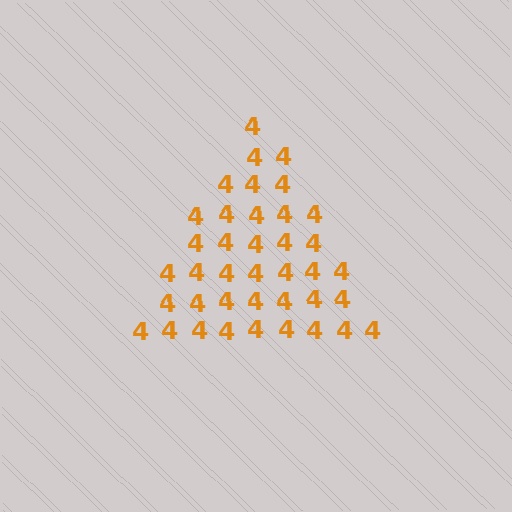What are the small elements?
The small elements are digit 4's.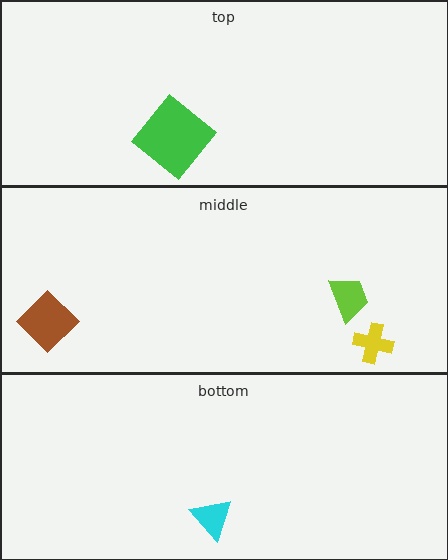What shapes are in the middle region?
The yellow cross, the lime trapezoid, the brown diamond.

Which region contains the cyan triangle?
The bottom region.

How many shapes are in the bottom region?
1.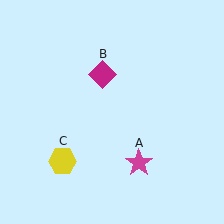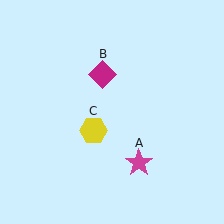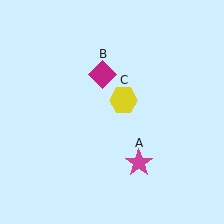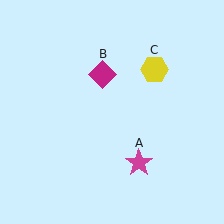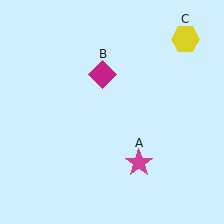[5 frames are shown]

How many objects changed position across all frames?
1 object changed position: yellow hexagon (object C).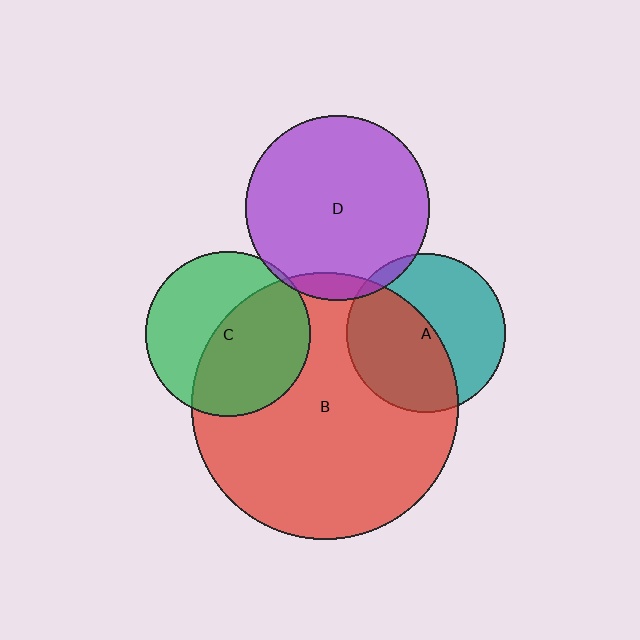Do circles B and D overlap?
Yes.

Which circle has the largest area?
Circle B (red).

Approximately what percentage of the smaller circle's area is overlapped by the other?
Approximately 5%.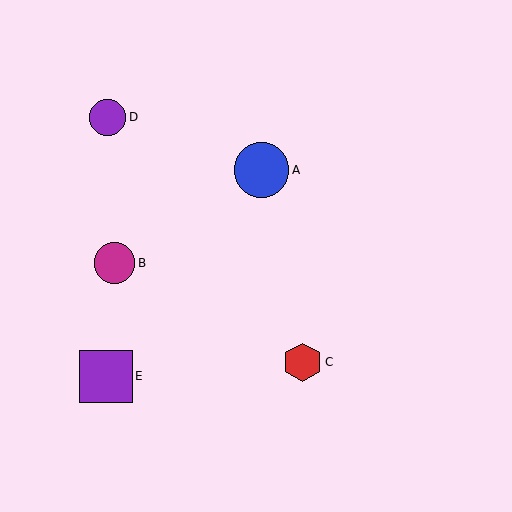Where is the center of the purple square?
The center of the purple square is at (106, 376).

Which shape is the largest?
The blue circle (labeled A) is the largest.